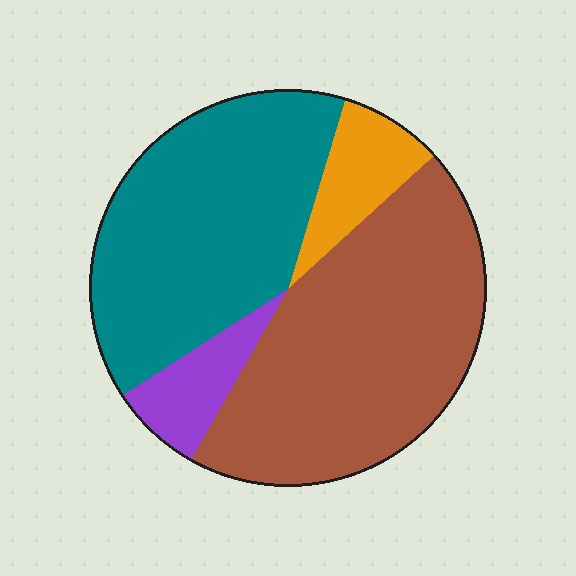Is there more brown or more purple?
Brown.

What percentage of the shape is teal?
Teal takes up between a third and a half of the shape.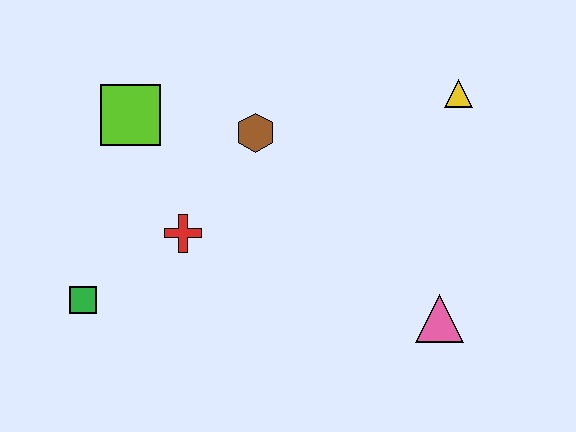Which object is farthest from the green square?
The yellow triangle is farthest from the green square.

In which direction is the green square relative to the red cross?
The green square is to the left of the red cross.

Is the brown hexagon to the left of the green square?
No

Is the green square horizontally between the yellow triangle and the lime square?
No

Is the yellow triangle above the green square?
Yes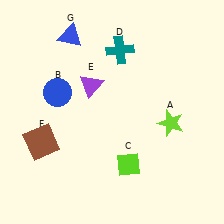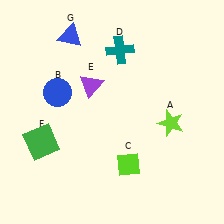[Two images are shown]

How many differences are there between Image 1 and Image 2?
There is 1 difference between the two images.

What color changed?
The square (F) changed from brown in Image 1 to green in Image 2.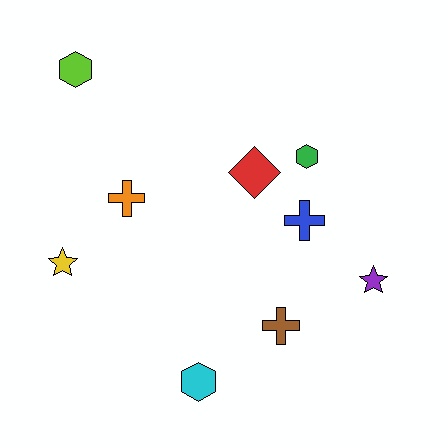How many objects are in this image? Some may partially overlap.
There are 9 objects.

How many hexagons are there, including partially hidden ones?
There are 3 hexagons.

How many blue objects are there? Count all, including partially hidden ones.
There is 1 blue object.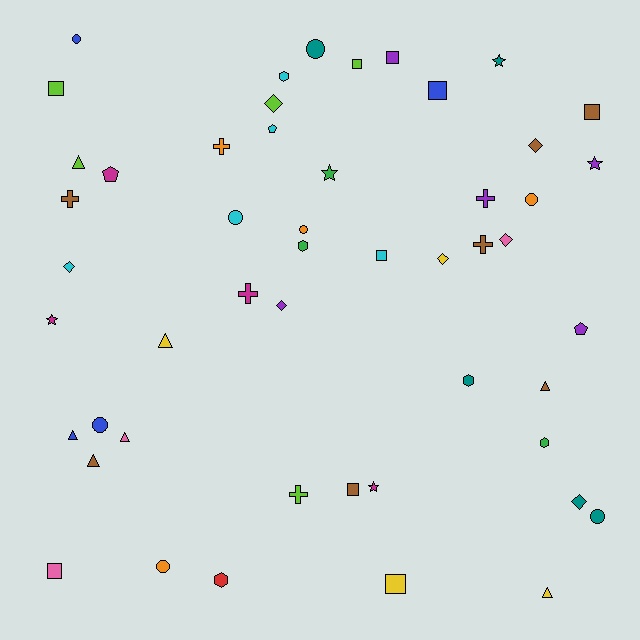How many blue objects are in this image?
There are 4 blue objects.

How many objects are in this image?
There are 50 objects.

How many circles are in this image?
There are 8 circles.